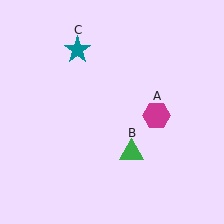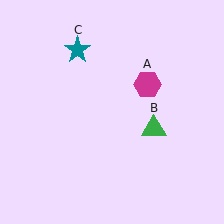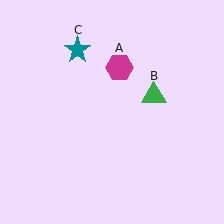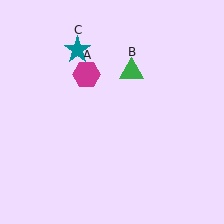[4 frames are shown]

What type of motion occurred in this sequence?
The magenta hexagon (object A), green triangle (object B) rotated counterclockwise around the center of the scene.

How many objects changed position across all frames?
2 objects changed position: magenta hexagon (object A), green triangle (object B).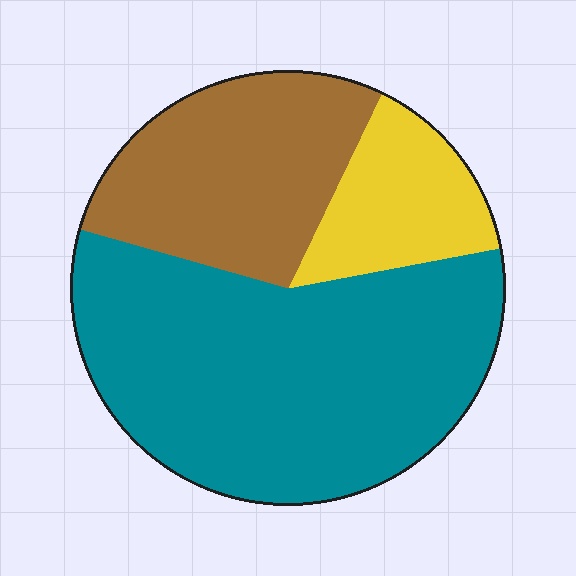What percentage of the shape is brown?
Brown takes up between a sixth and a third of the shape.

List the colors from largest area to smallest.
From largest to smallest: teal, brown, yellow.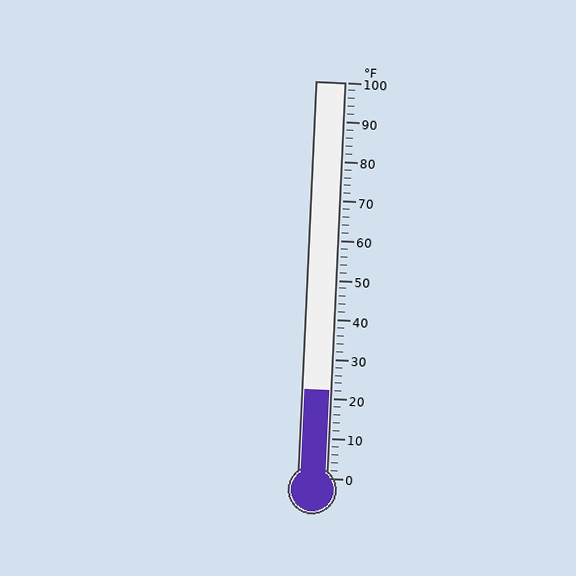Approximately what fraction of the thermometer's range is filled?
The thermometer is filled to approximately 20% of its range.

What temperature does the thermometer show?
The thermometer shows approximately 22°F.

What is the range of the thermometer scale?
The thermometer scale ranges from 0°F to 100°F.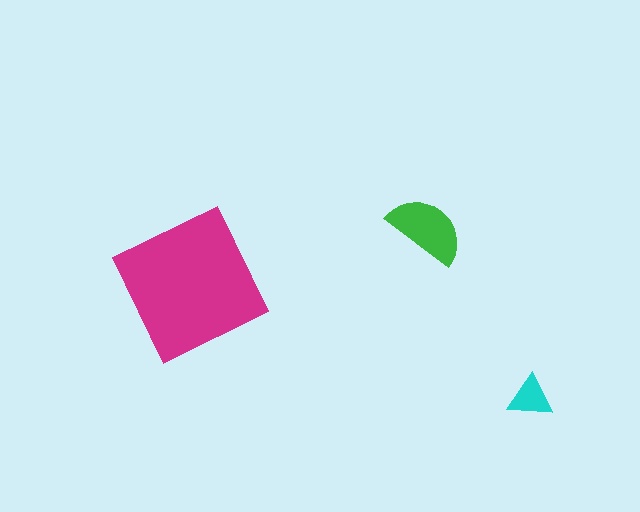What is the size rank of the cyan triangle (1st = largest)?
3rd.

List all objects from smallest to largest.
The cyan triangle, the green semicircle, the magenta square.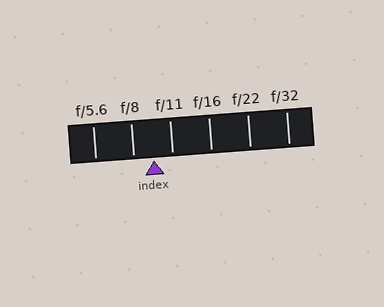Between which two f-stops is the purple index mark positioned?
The index mark is between f/8 and f/11.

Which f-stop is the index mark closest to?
The index mark is closest to f/11.